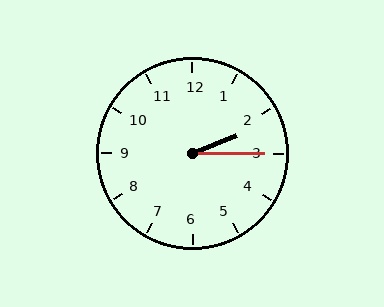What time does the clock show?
2:15.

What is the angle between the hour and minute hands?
Approximately 22 degrees.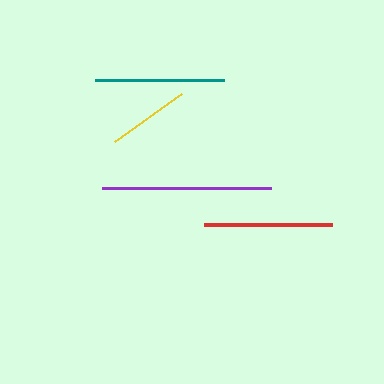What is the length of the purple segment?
The purple segment is approximately 170 pixels long.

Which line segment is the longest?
The purple line is the longest at approximately 170 pixels.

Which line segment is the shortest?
The yellow line is the shortest at approximately 82 pixels.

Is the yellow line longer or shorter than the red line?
The red line is longer than the yellow line.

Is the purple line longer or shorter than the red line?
The purple line is longer than the red line.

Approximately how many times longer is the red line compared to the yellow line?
The red line is approximately 1.6 times the length of the yellow line.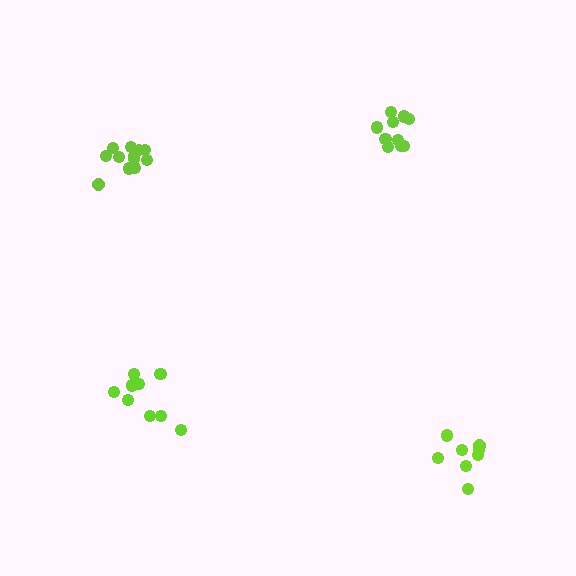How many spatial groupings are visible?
There are 4 spatial groupings.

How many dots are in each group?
Group 1: 12 dots, Group 2: 8 dots, Group 3: 10 dots, Group 4: 9 dots (39 total).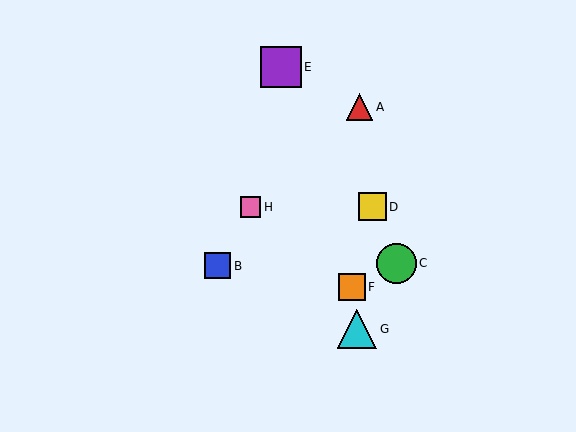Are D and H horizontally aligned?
Yes, both are at y≈207.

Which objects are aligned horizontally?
Objects D, H are aligned horizontally.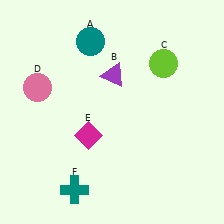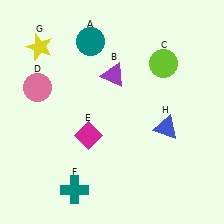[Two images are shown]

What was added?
A yellow star (G), a blue triangle (H) were added in Image 2.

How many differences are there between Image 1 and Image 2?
There are 2 differences between the two images.